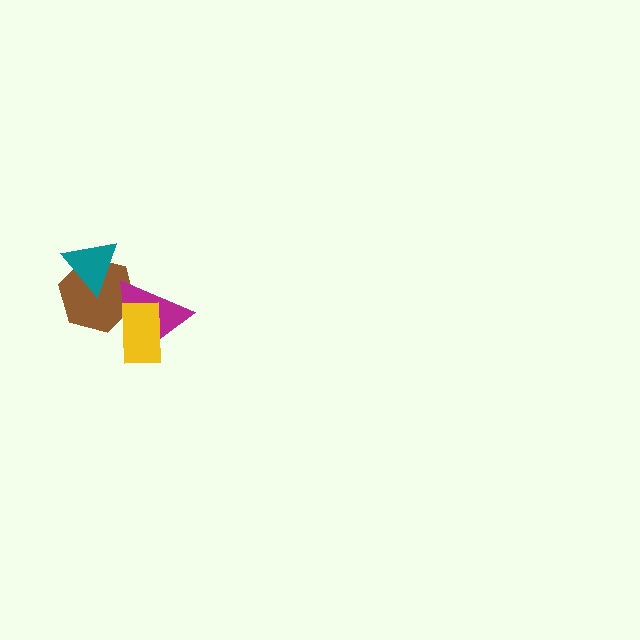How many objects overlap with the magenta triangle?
2 objects overlap with the magenta triangle.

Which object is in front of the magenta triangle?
The yellow rectangle is in front of the magenta triangle.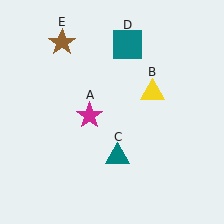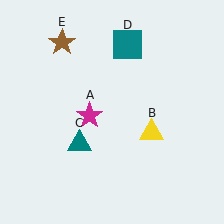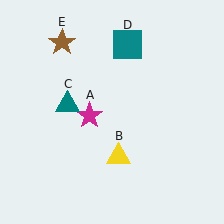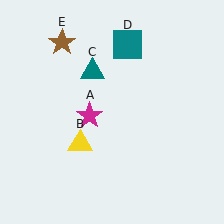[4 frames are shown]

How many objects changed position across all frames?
2 objects changed position: yellow triangle (object B), teal triangle (object C).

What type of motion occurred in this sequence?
The yellow triangle (object B), teal triangle (object C) rotated clockwise around the center of the scene.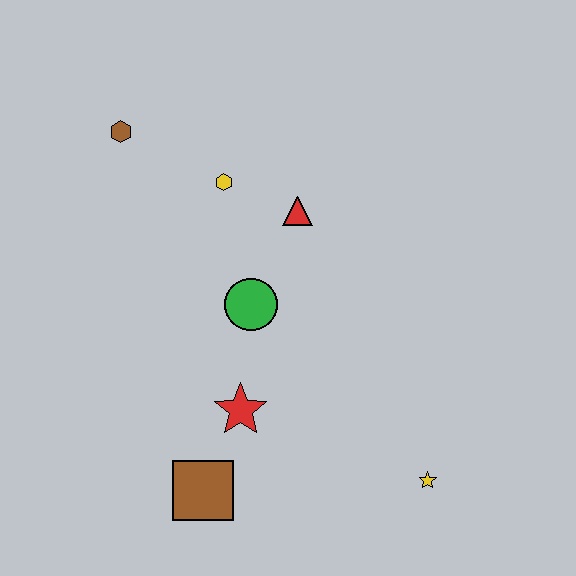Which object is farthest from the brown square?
The brown hexagon is farthest from the brown square.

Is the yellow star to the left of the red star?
No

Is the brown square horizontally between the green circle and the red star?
No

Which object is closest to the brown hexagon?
The yellow hexagon is closest to the brown hexagon.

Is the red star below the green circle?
Yes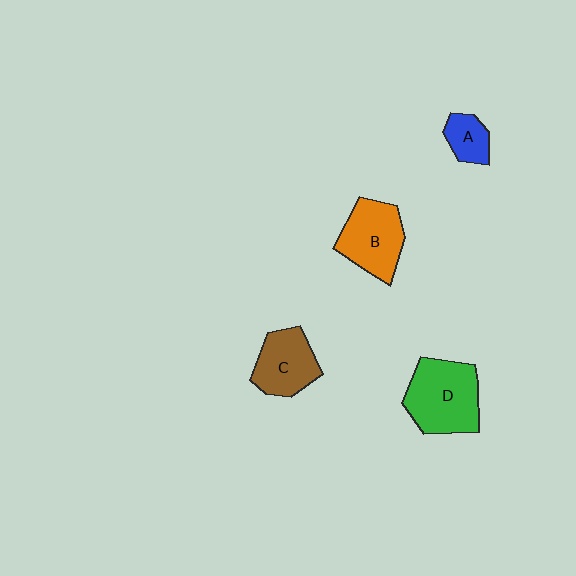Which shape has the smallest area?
Shape A (blue).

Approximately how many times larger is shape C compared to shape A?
Approximately 1.9 times.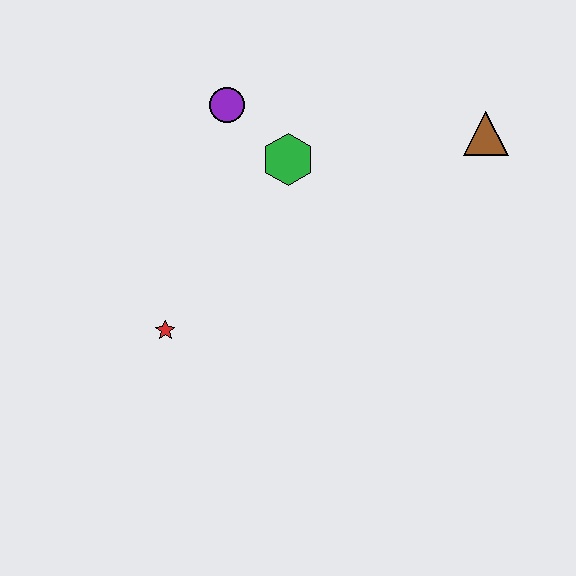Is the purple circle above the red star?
Yes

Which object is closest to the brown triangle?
The green hexagon is closest to the brown triangle.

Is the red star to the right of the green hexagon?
No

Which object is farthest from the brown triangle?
The red star is farthest from the brown triangle.